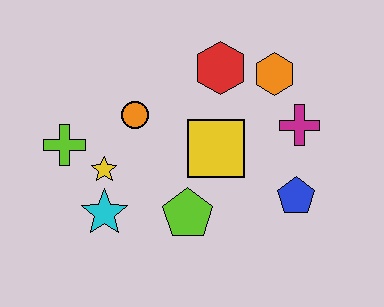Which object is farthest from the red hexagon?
The cyan star is farthest from the red hexagon.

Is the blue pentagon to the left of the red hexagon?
No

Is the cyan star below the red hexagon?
Yes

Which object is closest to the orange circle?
The yellow star is closest to the orange circle.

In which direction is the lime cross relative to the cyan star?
The lime cross is above the cyan star.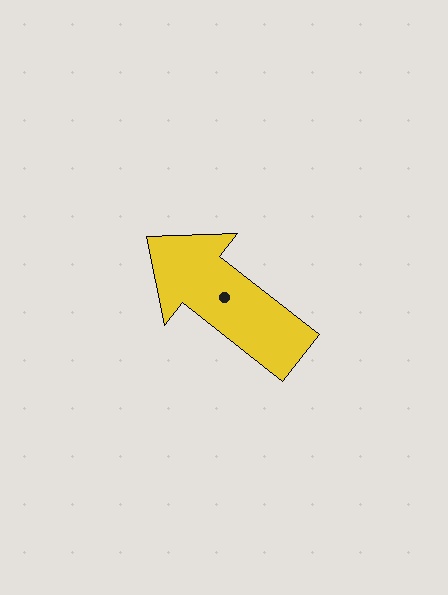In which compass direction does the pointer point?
Northwest.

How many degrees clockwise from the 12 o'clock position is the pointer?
Approximately 308 degrees.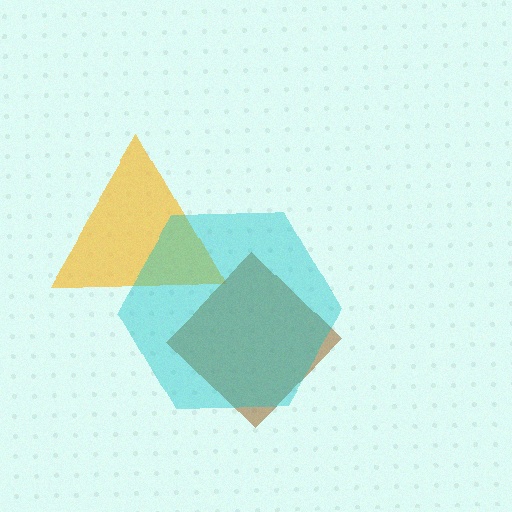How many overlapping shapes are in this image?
There are 3 overlapping shapes in the image.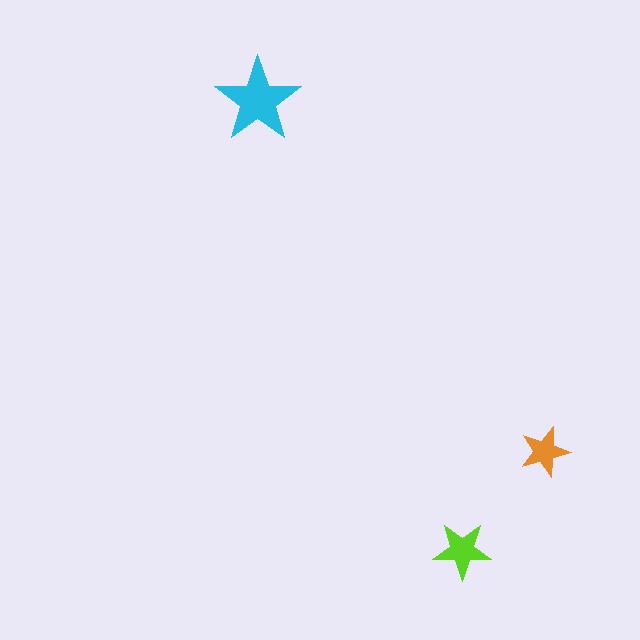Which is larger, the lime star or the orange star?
The lime one.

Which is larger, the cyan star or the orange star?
The cyan one.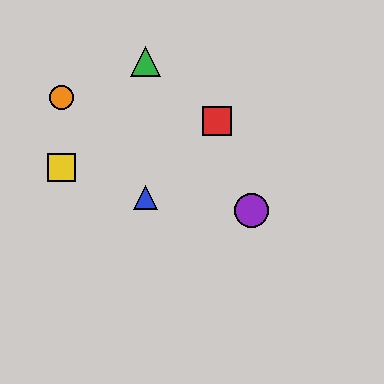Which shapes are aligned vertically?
The blue triangle, the green triangle are aligned vertically.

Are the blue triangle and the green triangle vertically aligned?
Yes, both are at x≈145.